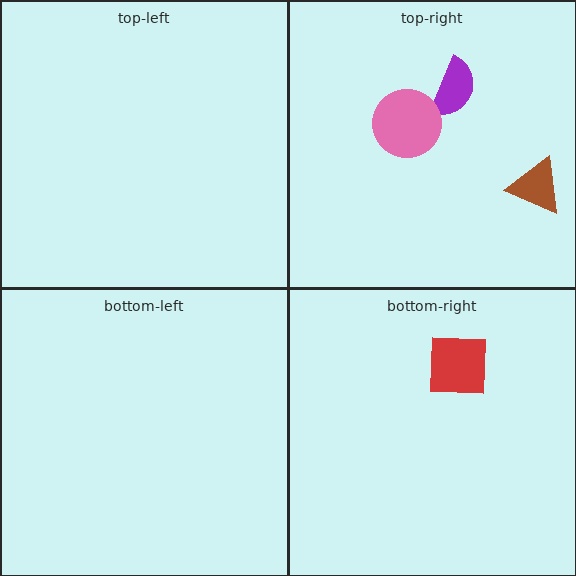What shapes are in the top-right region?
The purple semicircle, the brown triangle, the pink circle.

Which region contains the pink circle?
The top-right region.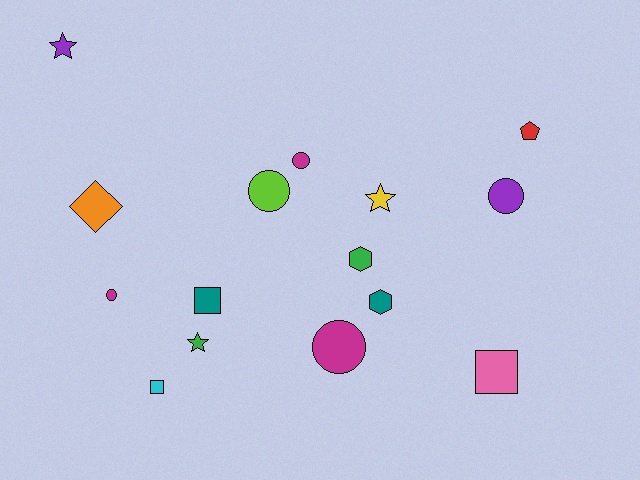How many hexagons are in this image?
There are 2 hexagons.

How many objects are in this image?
There are 15 objects.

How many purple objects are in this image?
There are 2 purple objects.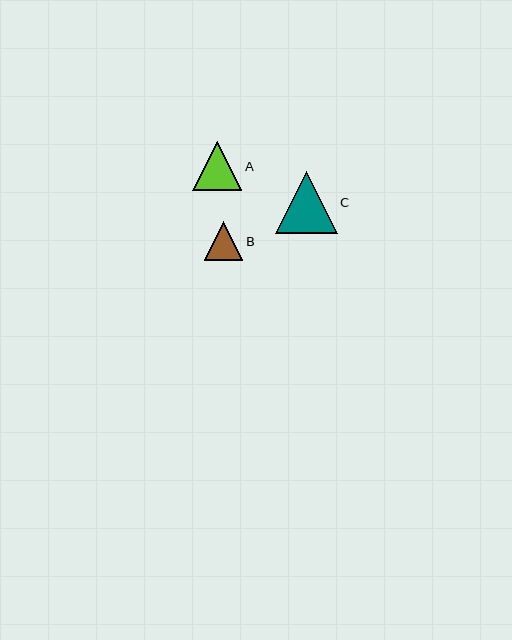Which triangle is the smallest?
Triangle B is the smallest with a size of approximately 39 pixels.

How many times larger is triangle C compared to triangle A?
Triangle C is approximately 1.2 times the size of triangle A.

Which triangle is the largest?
Triangle C is the largest with a size of approximately 61 pixels.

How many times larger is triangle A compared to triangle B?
Triangle A is approximately 1.3 times the size of triangle B.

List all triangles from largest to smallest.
From largest to smallest: C, A, B.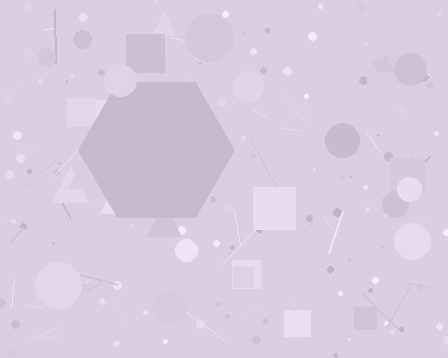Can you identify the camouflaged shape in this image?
The camouflaged shape is a hexagon.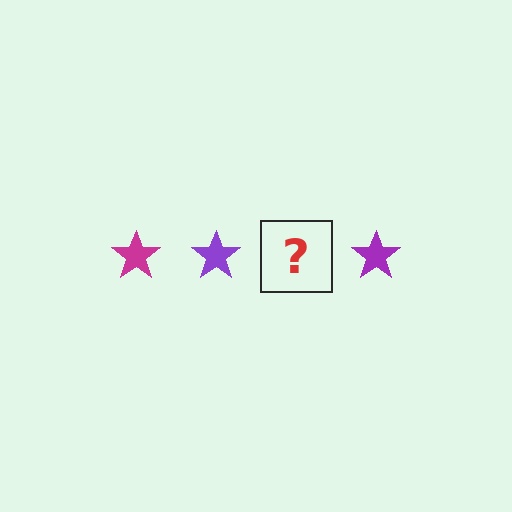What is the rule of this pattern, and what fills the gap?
The rule is that the pattern cycles through magenta, purple stars. The gap should be filled with a magenta star.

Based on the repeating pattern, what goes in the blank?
The blank should be a magenta star.